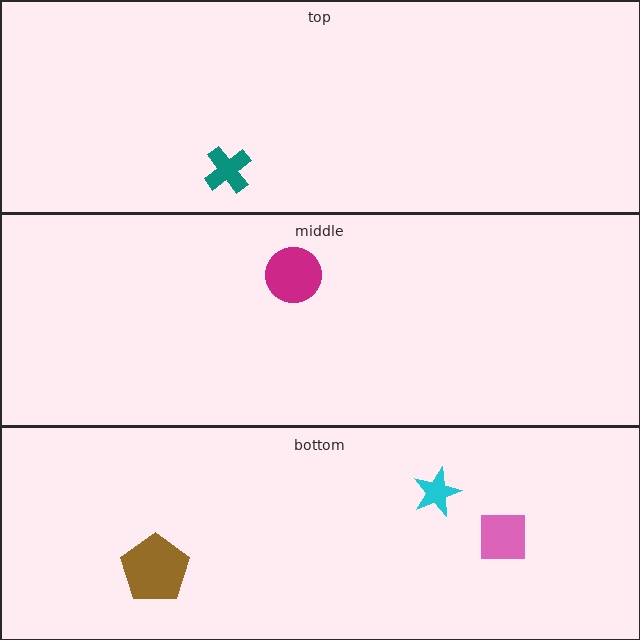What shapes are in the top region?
The teal cross.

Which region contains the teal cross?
The top region.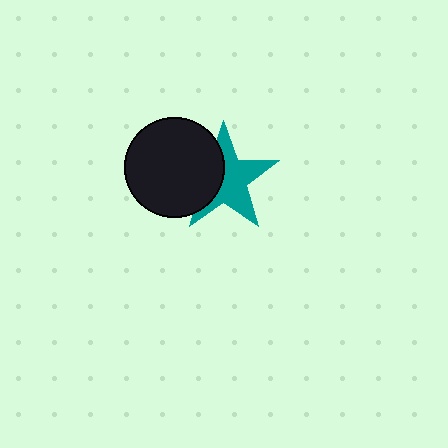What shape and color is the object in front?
The object in front is a black circle.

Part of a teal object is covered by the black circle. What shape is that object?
It is a star.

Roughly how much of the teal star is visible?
About half of it is visible (roughly 61%).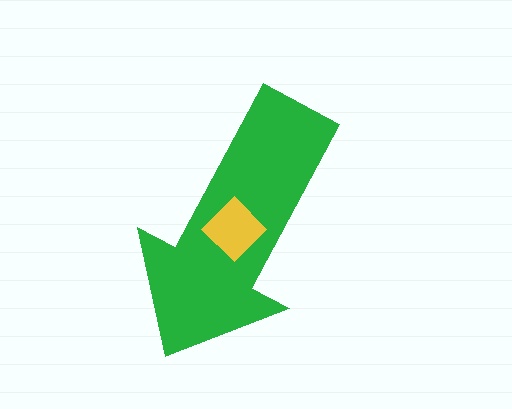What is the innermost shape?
The yellow diamond.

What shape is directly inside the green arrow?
The yellow diamond.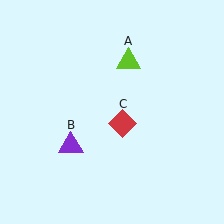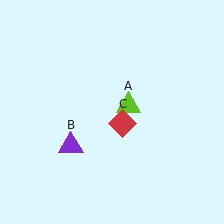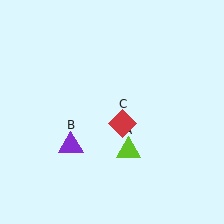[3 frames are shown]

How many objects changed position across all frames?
1 object changed position: lime triangle (object A).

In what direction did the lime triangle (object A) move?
The lime triangle (object A) moved down.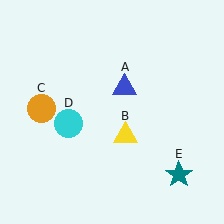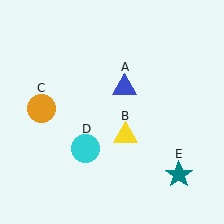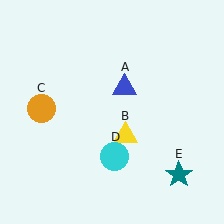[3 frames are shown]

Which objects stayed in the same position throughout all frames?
Blue triangle (object A) and yellow triangle (object B) and orange circle (object C) and teal star (object E) remained stationary.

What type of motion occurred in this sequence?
The cyan circle (object D) rotated counterclockwise around the center of the scene.